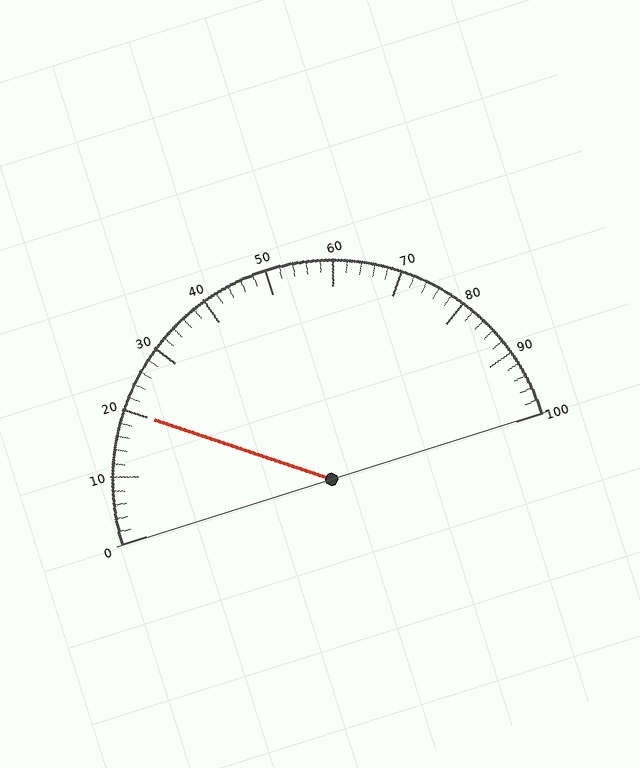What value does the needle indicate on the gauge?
The needle indicates approximately 20.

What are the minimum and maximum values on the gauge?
The gauge ranges from 0 to 100.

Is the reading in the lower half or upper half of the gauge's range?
The reading is in the lower half of the range (0 to 100).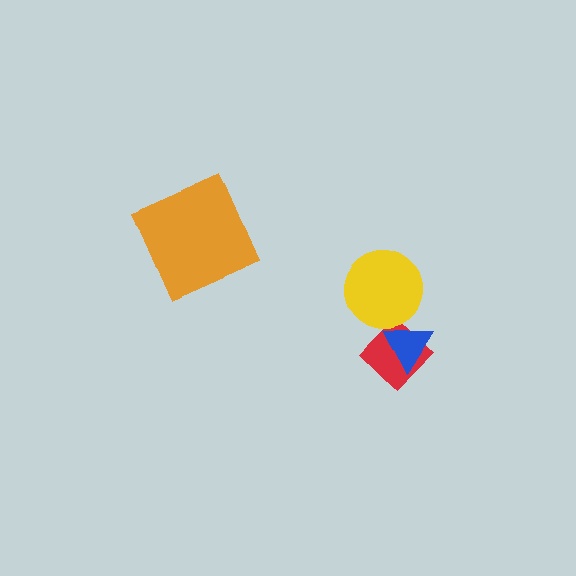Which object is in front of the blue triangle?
The yellow circle is in front of the blue triangle.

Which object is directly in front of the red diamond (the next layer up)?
The blue triangle is directly in front of the red diamond.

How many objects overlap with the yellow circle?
2 objects overlap with the yellow circle.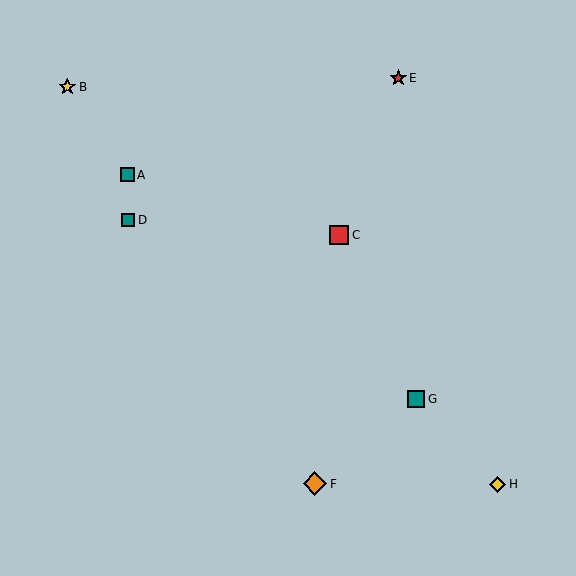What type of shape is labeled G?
Shape G is a teal square.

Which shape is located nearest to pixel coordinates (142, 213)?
The teal square (labeled D) at (128, 220) is nearest to that location.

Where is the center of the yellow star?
The center of the yellow star is at (67, 87).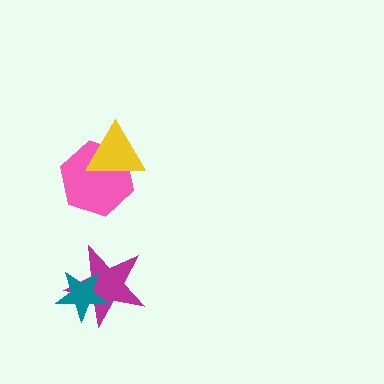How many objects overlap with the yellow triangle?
1 object overlaps with the yellow triangle.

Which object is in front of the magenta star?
The teal star is in front of the magenta star.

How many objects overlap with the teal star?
1 object overlaps with the teal star.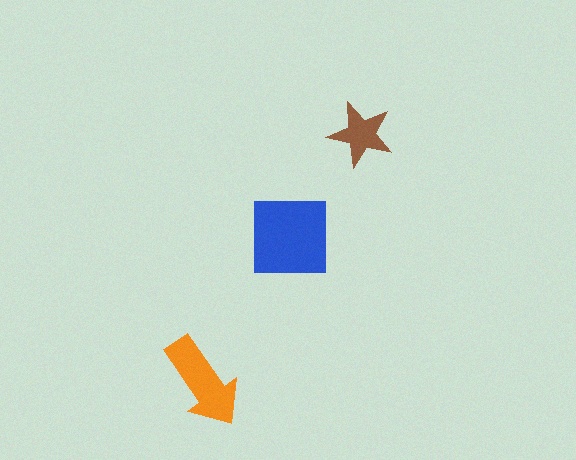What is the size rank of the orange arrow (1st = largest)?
2nd.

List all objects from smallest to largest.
The brown star, the orange arrow, the blue square.